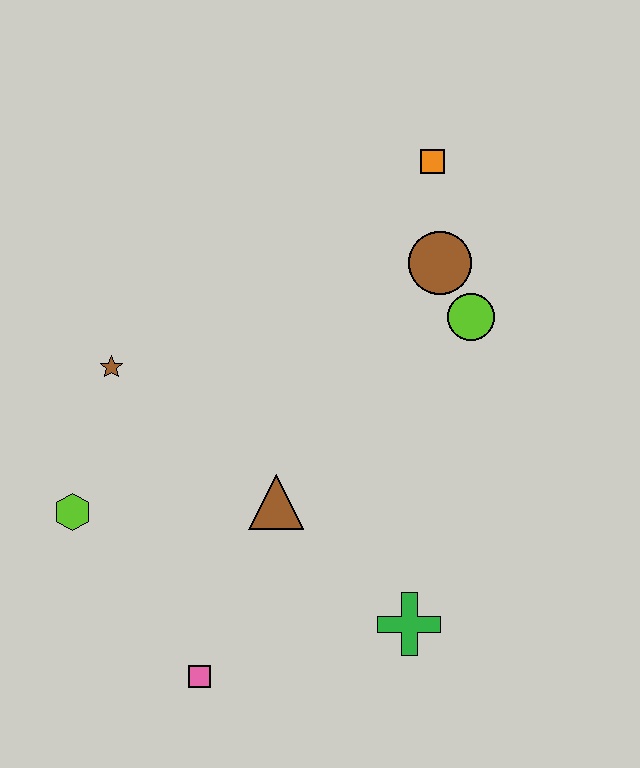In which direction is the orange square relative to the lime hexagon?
The orange square is to the right of the lime hexagon.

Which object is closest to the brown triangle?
The green cross is closest to the brown triangle.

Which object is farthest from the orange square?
The pink square is farthest from the orange square.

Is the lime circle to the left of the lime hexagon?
No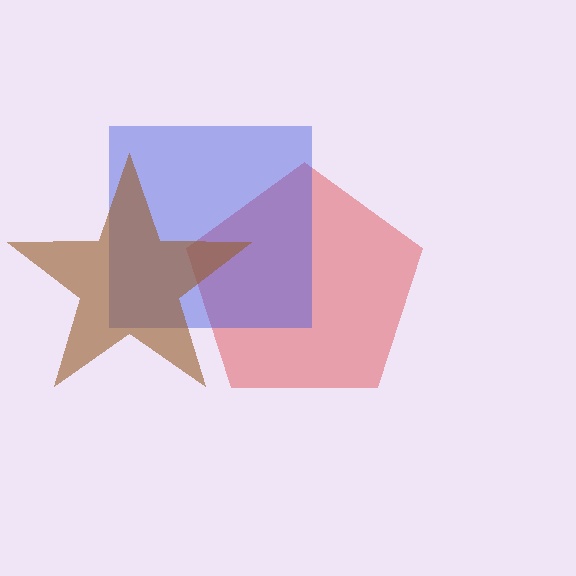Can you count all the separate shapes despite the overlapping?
Yes, there are 3 separate shapes.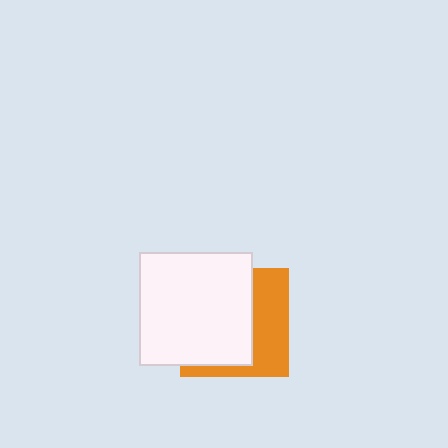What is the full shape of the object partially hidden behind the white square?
The partially hidden object is an orange square.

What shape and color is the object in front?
The object in front is a white square.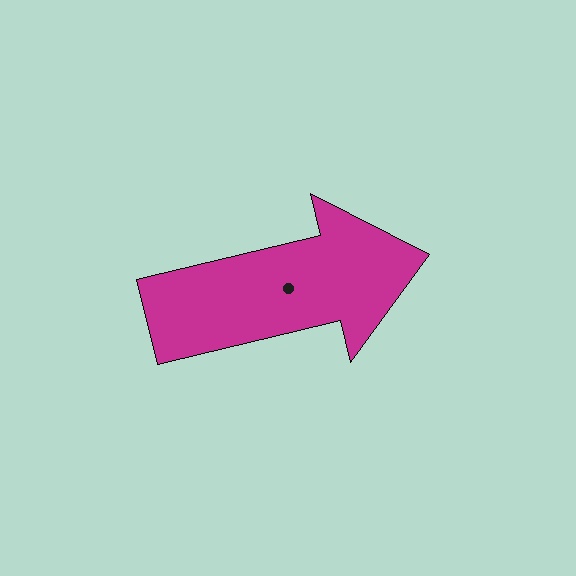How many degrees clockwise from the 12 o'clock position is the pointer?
Approximately 77 degrees.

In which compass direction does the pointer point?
East.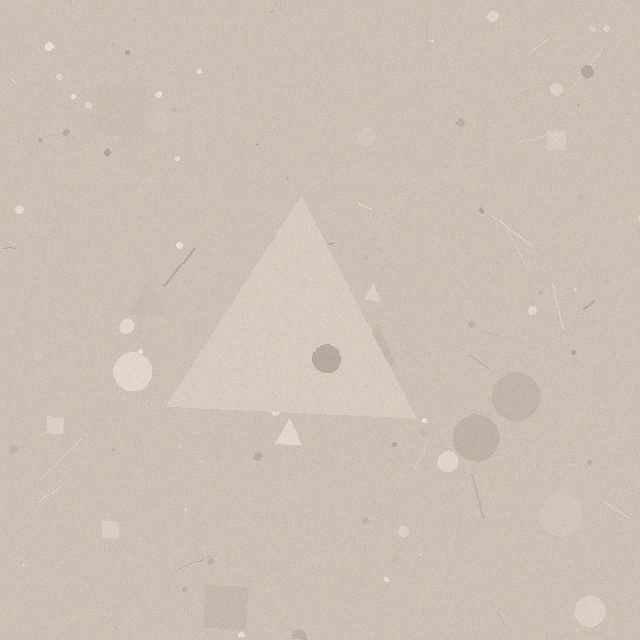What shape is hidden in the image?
A triangle is hidden in the image.